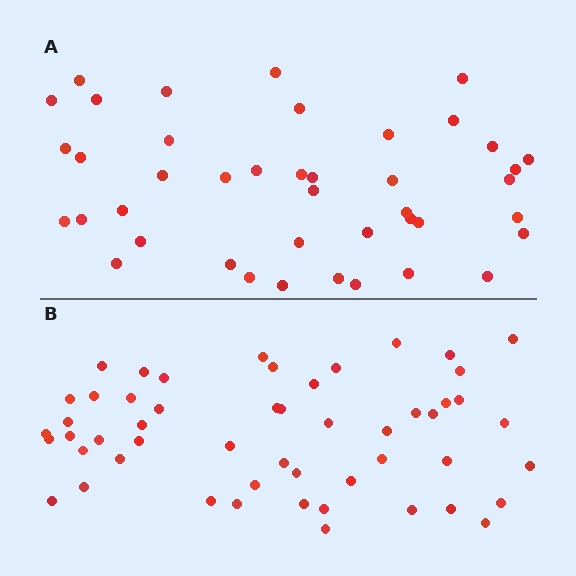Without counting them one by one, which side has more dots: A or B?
Region B (the bottom region) has more dots.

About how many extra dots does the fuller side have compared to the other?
Region B has roughly 10 or so more dots than region A.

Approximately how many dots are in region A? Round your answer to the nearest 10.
About 40 dots. (The exact count is 42, which rounds to 40.)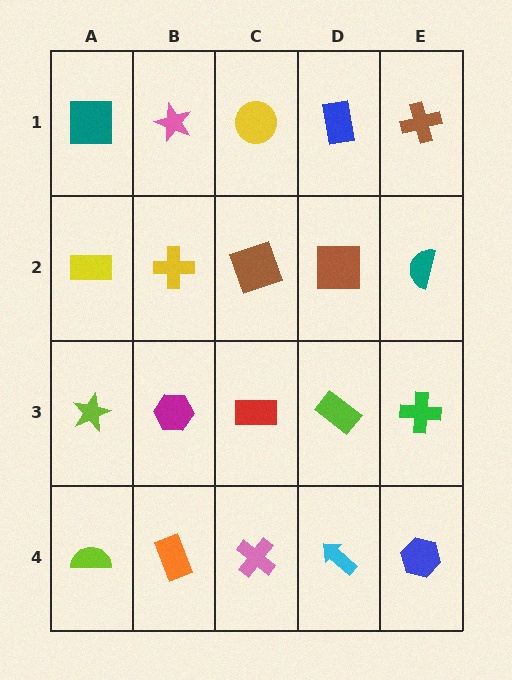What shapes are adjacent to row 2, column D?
A blue rectangle (row 1, column D), a lime rectangle (row 3, column D), a brown square (row 2, column C), a teal semicircle (row 2, column E).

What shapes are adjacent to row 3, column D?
A brown square (row 2, column D), a cyan arrow (row 4, column D), a red rectangle (row 3, column C), a green cross (row 3, column E).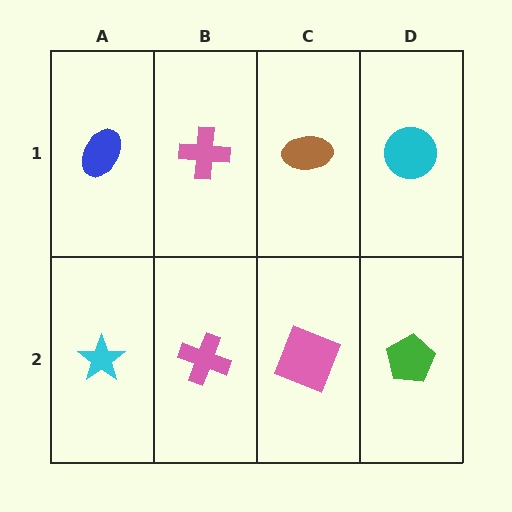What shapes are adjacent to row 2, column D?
A cyan circle (row 1, column D), a pink square (row 2, column C).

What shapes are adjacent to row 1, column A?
A cyan star (row 2, column A), a pink cross (row 1, column B).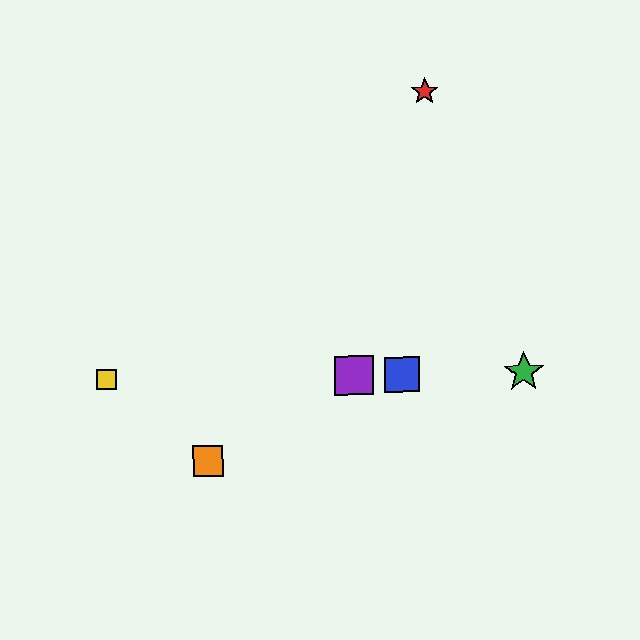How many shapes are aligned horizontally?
4 shapes (the blue square, the green star, the yellow square, the purple square) are aligned horizontally.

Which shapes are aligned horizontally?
The blue square, the green star, the yellow square, the purple square are aligned horizontally.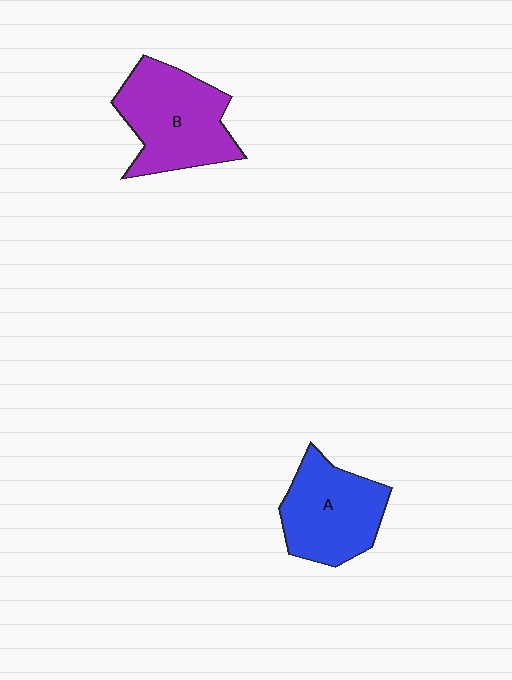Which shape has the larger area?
Shape B (purple).